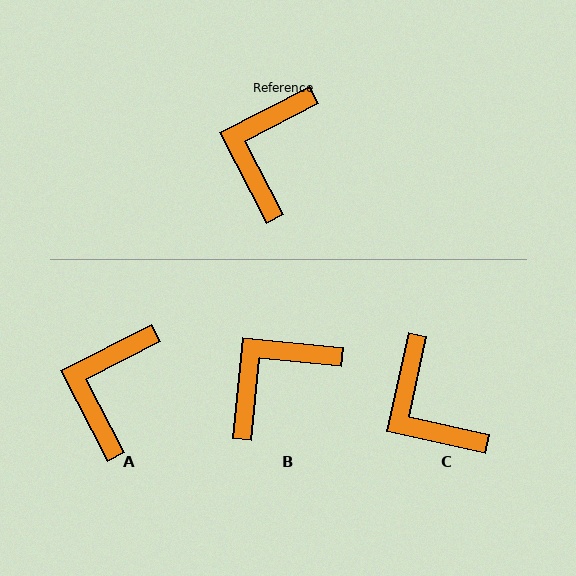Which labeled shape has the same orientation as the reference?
A.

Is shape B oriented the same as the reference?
No, it is off by about 33 degrees.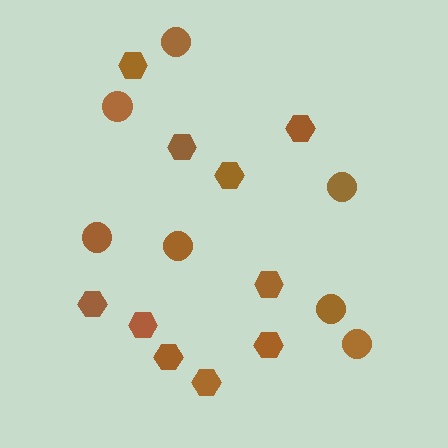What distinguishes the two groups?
There are 2 groups: one group of hexagons (10) and one group of circles (7).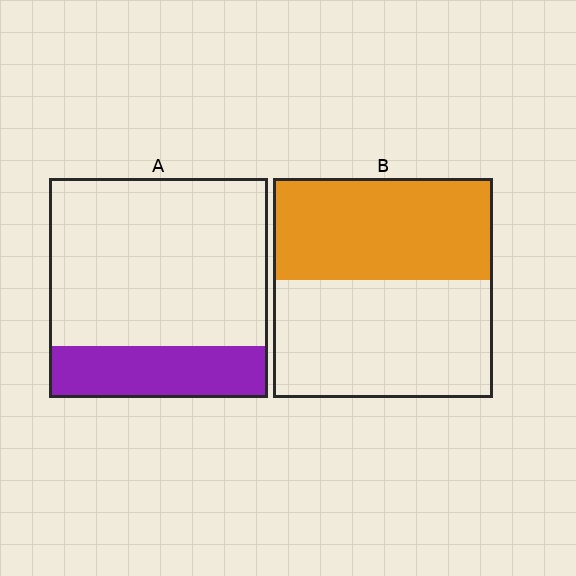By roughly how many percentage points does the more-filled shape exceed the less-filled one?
By roughly 25 percentage points (B over A).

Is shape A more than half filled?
No.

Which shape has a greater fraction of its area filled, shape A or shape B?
Shape B.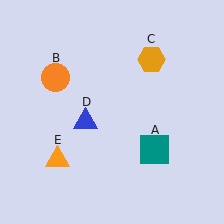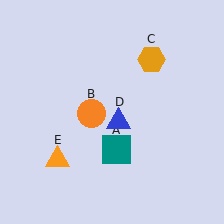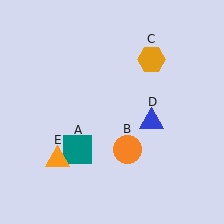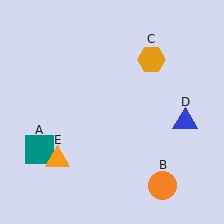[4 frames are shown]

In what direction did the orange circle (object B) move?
The orange circle (object B) moved down and to the right.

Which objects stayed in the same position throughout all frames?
Orange hexagon (object C) and orange triangle (object E) remained stationary.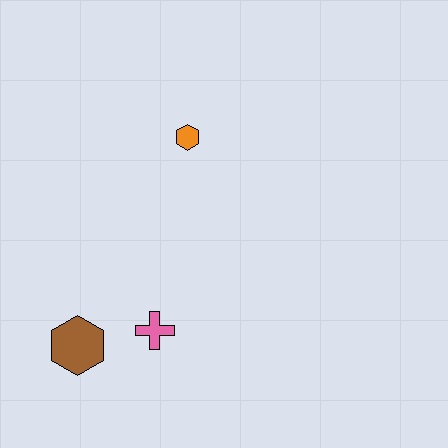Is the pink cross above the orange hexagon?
No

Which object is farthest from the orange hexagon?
The brown hexagon is farthest from the orange hexagon.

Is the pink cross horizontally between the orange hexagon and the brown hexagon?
Yes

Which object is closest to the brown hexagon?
The pink cross is closest to the brown hexagon.